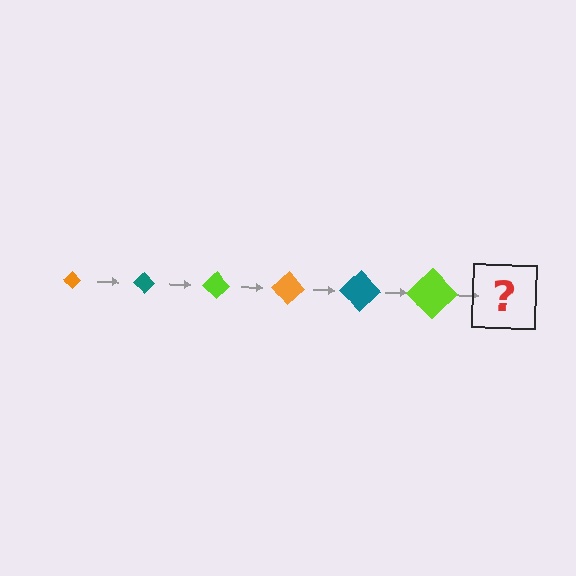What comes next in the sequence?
The next element should be an orange diamond, larger than the previous one.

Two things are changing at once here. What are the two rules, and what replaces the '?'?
The two rules are that the diamond grows larger each step and the color cycles through orange, teal, and lime. The '?' should be an orange diamond, larger than the previous one.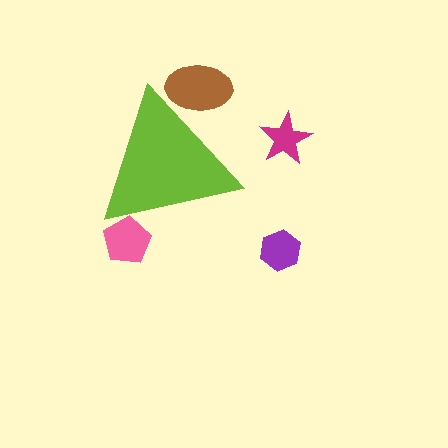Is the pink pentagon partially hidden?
Yes, the pink pentagon is partially hidden behind the lime triangle.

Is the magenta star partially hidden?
No, the magenta star is fully visible.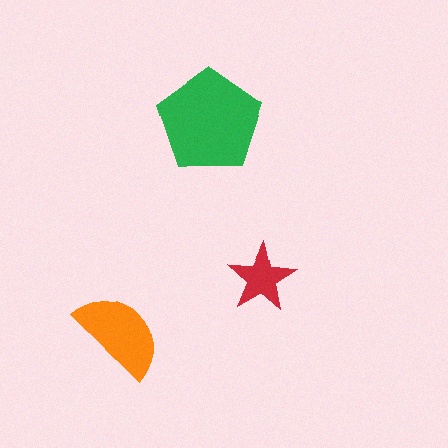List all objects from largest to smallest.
The green pentagon, the orange semicircle, the red star.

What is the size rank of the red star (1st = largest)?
3rd.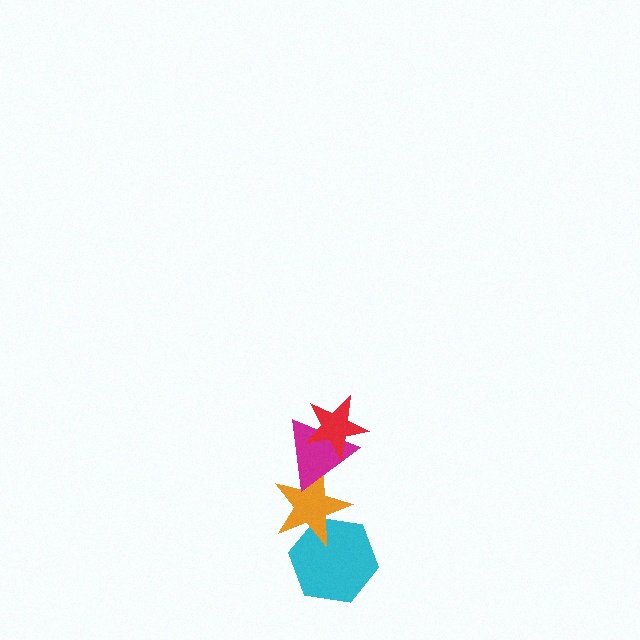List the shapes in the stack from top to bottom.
From top to bottom: the red star, the magenta triangle, the orange star, the cyan hexagon.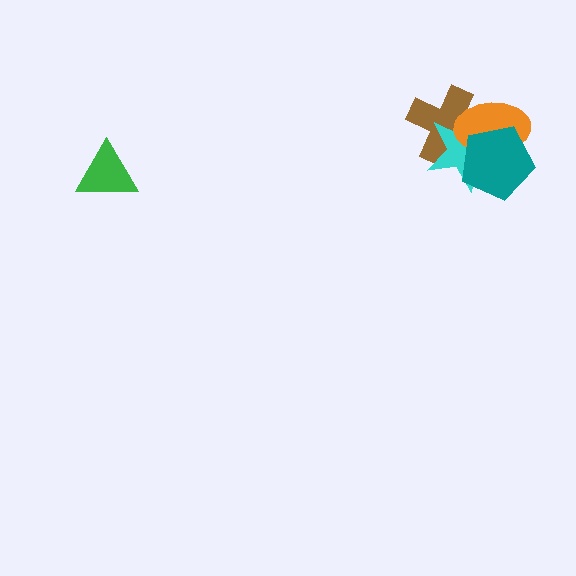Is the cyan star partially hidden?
Yes, it is partially covered by another shape.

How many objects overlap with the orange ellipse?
3 objects overlap with the orange ellipse.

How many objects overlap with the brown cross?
3 objects overlap with the brown cross.